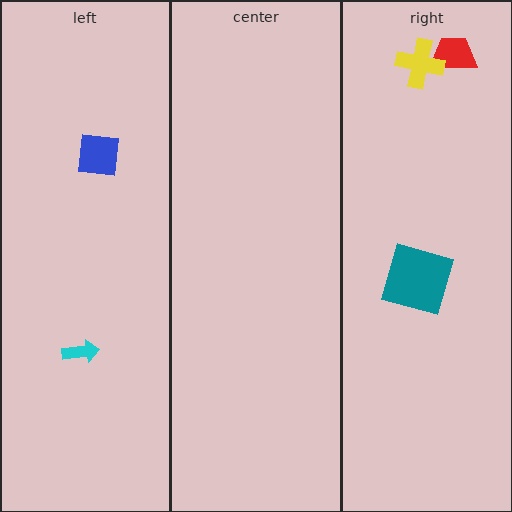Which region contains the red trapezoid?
The right region.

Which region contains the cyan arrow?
The left region.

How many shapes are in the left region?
2.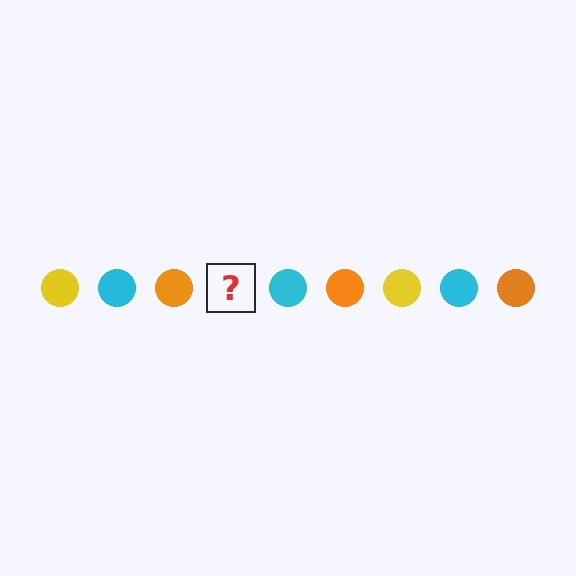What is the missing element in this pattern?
The missing element is a yellow circle.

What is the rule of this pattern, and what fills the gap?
The rule is that the pattern cycles through yellow, cyan, orange circles. The gap should be filled with a yellow circle.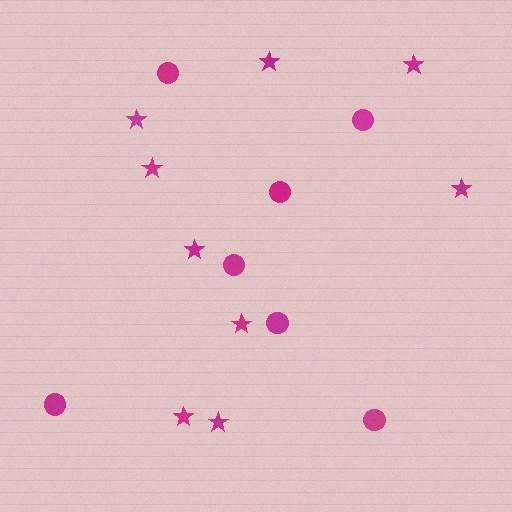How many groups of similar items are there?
There are 2 groups: one group of circles (7) and one group of stars (9).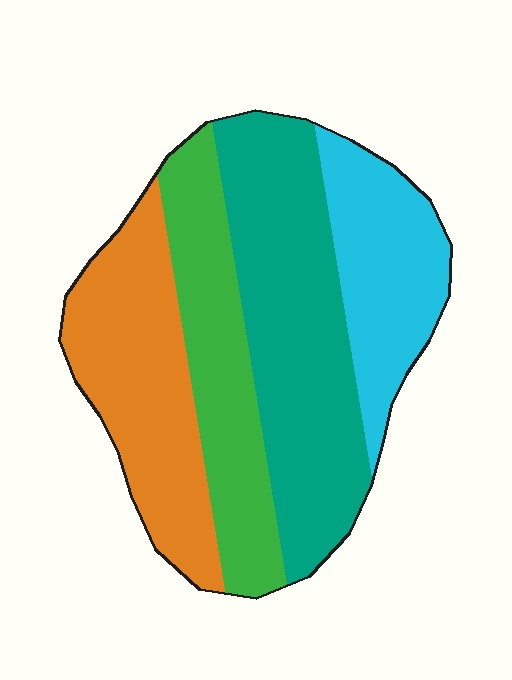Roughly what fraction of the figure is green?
Green covers roughly 20% of the figure.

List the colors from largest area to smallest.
From largest to smallest: teal, orange, green, cyan.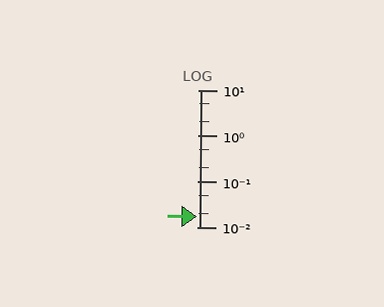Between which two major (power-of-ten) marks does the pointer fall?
The pointer is between 0.01 and 0.1.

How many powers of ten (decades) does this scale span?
The scale spans 3 decades, from 0.01 to 10.